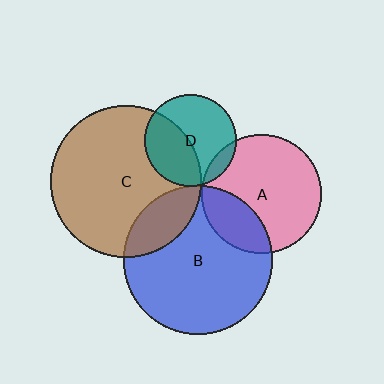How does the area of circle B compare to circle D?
Approximately 2.6 times.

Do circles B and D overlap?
Yes.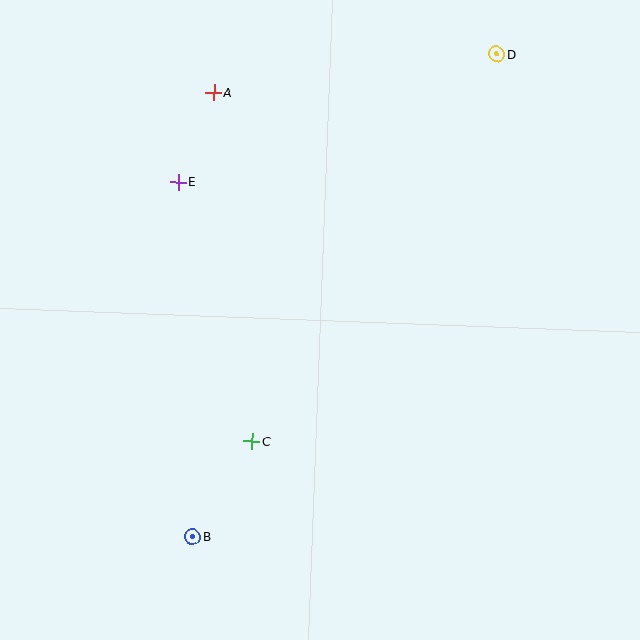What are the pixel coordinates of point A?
Point A is at (214, 93).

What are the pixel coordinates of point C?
Point C is at (252, 441).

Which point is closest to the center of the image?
Point C at (252, 441) is closest to the center.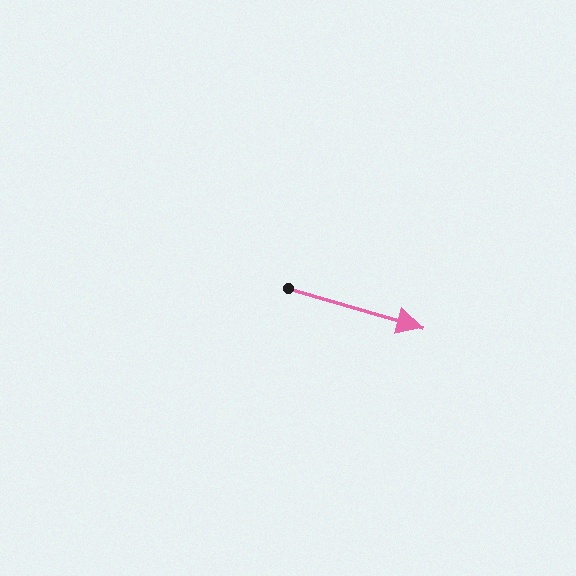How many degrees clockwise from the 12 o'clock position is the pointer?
Approximately 106 degrees.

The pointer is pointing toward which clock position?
Roughly 4 o'clock.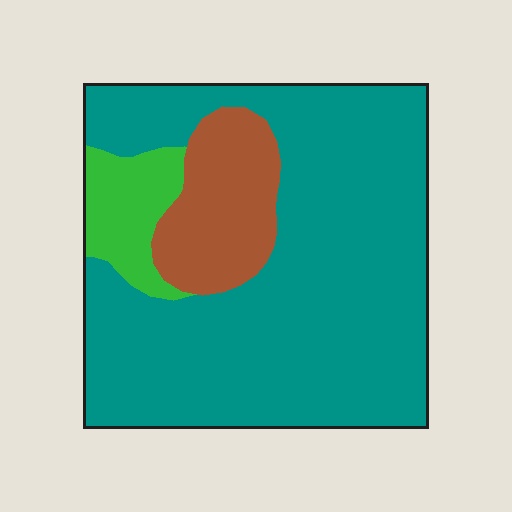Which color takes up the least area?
Green, at roughly 10%.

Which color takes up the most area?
Teal, at roughly 75%.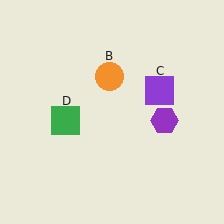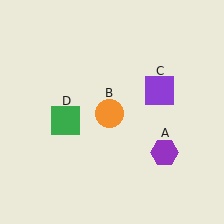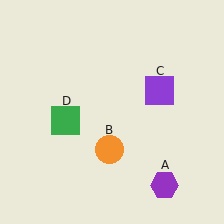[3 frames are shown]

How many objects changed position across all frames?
2 objects changed position: purple hexagon (object A), orange circle (object B).